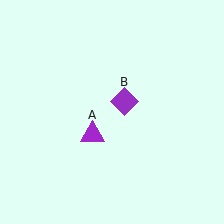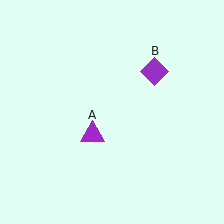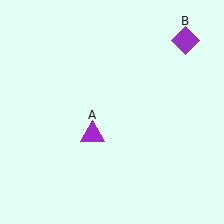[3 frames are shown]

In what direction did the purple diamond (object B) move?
The purple diamond (object B) moved up and to the right.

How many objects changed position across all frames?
1 object changed position: purple diamond (object B).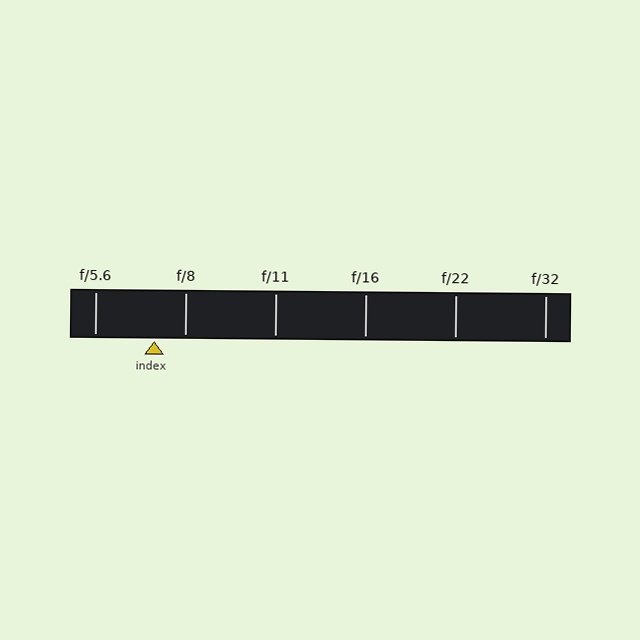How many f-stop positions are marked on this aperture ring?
There are 6 f-stop positions marked.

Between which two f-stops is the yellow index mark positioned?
The index mark is between f/5.6 and f/8.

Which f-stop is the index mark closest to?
The index mark is closest to f/8.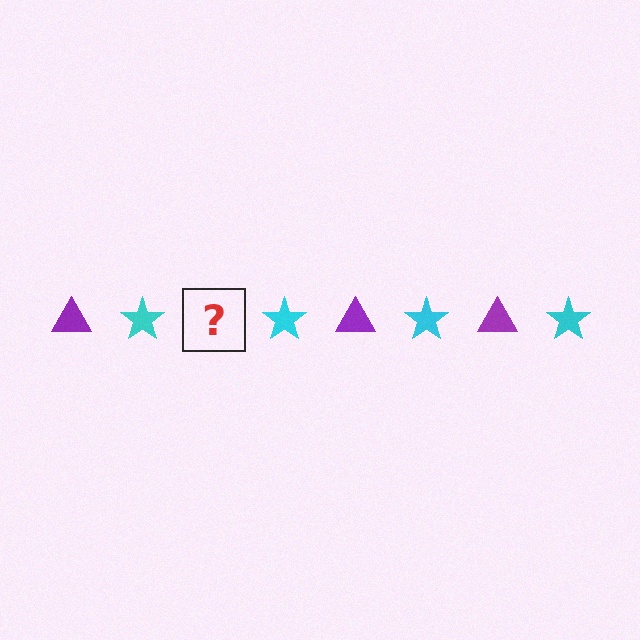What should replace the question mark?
The question mark should be replaced with a purple triangle.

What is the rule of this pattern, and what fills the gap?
The rule is that the pattern alternates between purple triangle and cyan star. The gap should be filled with a purple triangle.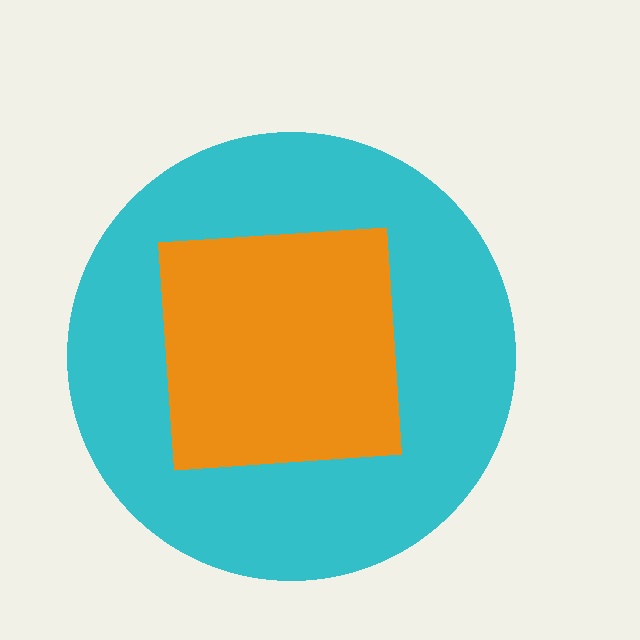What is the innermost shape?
The orange square.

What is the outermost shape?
The cyan circle.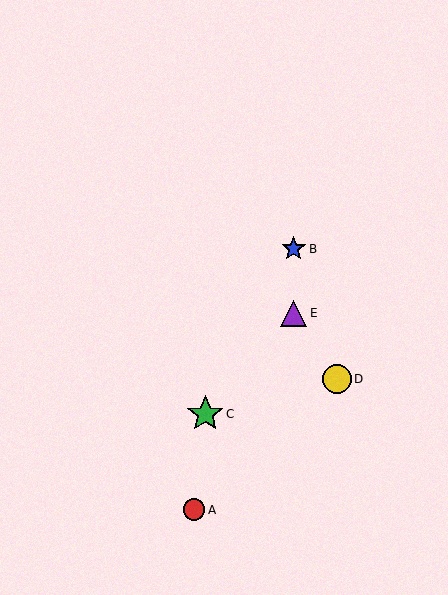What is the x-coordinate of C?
Object C is at x≈205.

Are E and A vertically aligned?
No, E is at x≈294 and A is at x≈194.